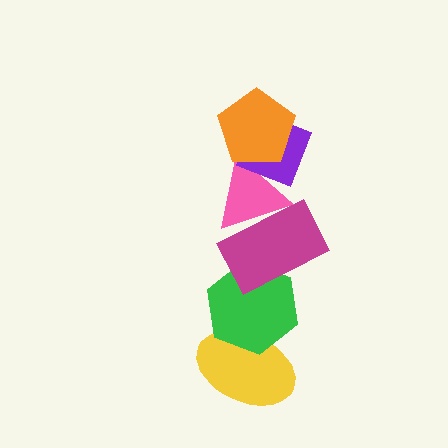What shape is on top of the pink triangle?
The purple diamond is on top of the pink triangle.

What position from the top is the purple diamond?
The purple diamond is 2nd from the top.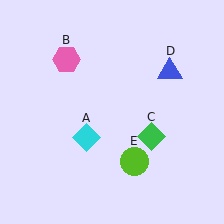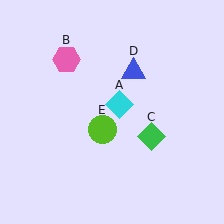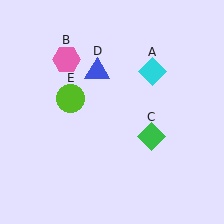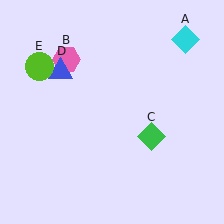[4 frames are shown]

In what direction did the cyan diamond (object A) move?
The cyan diamond (object A) moved up and to the right.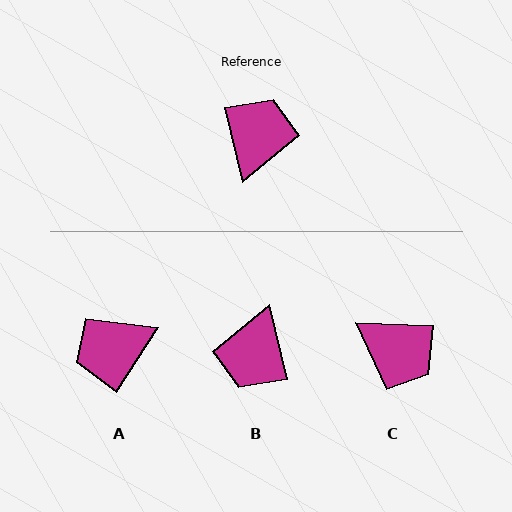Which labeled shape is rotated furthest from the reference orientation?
B, about 179 degrees away.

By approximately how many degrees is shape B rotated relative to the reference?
Approximately 179 degrees clockwise.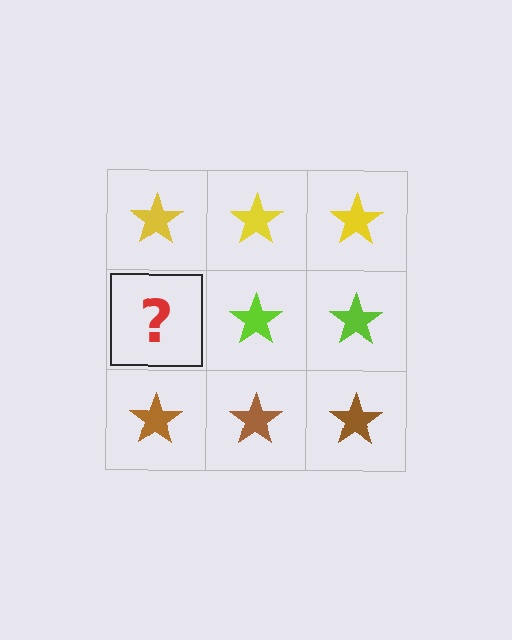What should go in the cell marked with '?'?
The missing cell should contain a lime star.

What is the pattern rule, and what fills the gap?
The rule is that each row has a consistent color. The gap should be filled with a lime star.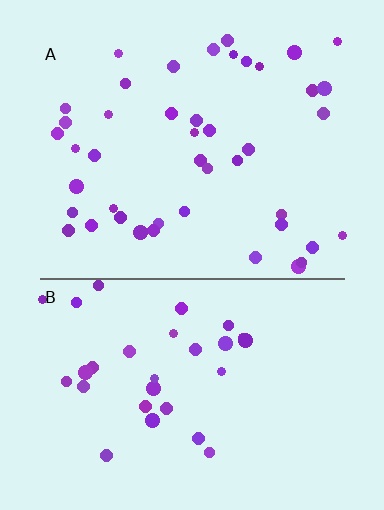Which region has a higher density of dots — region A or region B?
A (the top).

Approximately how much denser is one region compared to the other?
Approximately 1.5× — region A over region B.